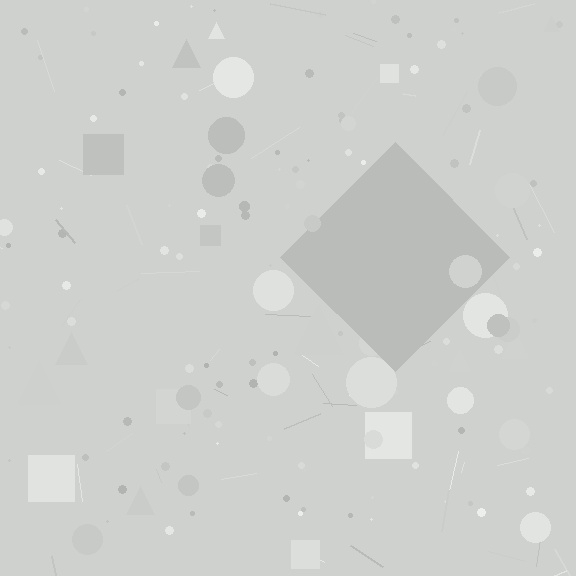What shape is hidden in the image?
A diamond is hidden in the image.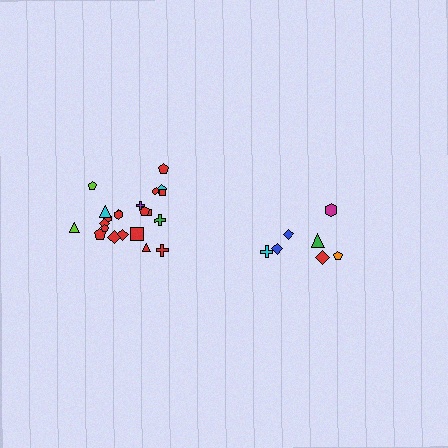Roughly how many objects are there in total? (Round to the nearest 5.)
Roughly 30 objects in total.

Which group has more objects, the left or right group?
The left group.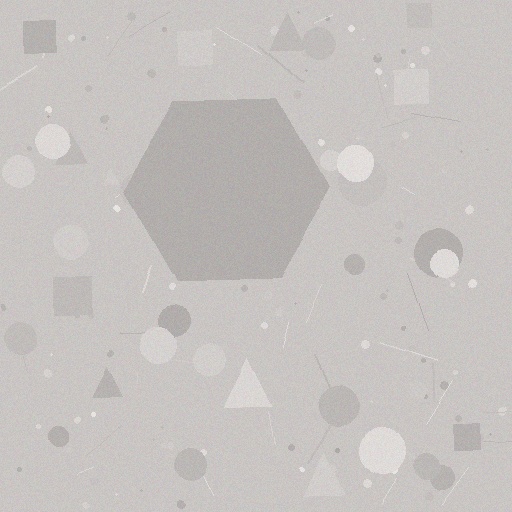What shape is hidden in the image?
A hexagon is hidden in the image.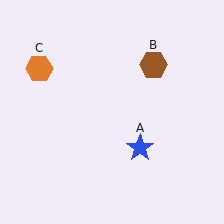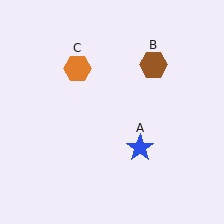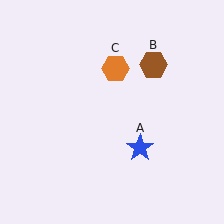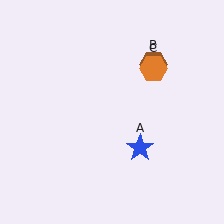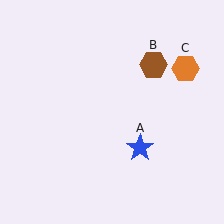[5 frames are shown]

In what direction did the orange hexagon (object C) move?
The orange hexagon (object C) moved right.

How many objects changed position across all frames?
1 object changed position: orange hexagon (object C).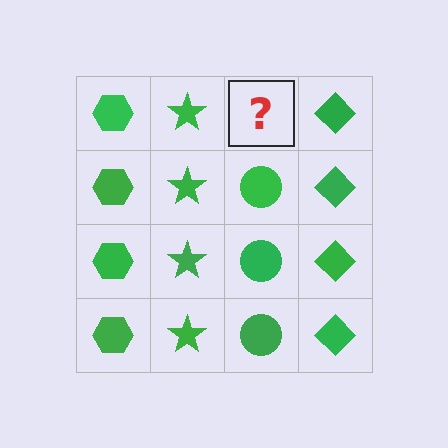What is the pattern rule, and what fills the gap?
The rule is that each column has a consistent shape. The gap should be filled with a green circle.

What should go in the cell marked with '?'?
The missing cell should contain a green circle.